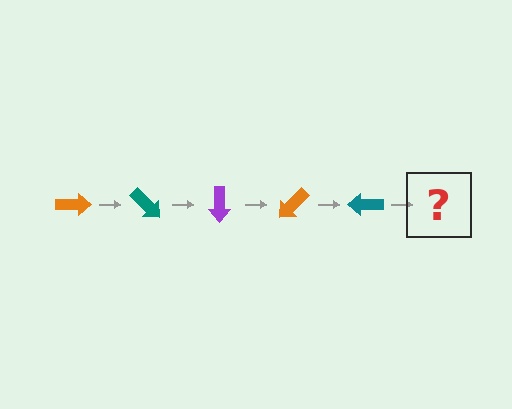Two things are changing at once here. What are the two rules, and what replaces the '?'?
The two rules are that it rotates 45 degrees each step and the color cycles through orange, teal, and purple. The '?' should be a purple arrow, rotated 225 degrees from the start.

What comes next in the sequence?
The next element should be a purple arrow, rotated 225 degrees from the start.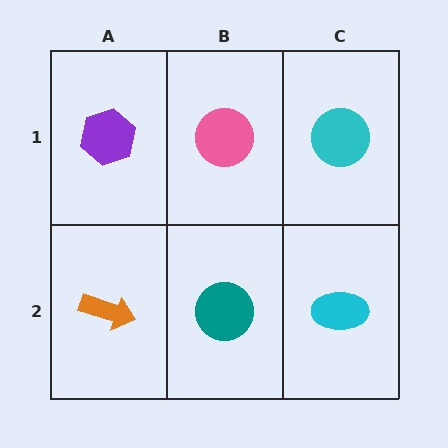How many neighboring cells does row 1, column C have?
2.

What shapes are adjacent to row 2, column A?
A purple hexagon (row 1, column A), a teal circle (row 2, column B).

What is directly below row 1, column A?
An orange arrow.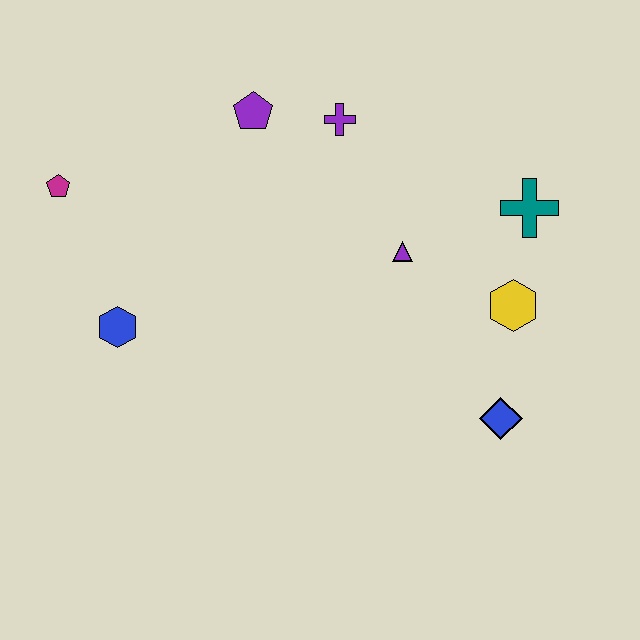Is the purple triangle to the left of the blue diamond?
Yes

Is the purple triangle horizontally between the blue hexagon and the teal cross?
Yes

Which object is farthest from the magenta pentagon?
The blue diamond is farthest from the magenta pentagon.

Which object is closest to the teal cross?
The yellow hexagon is closest to the teal cross.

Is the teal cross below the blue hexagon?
No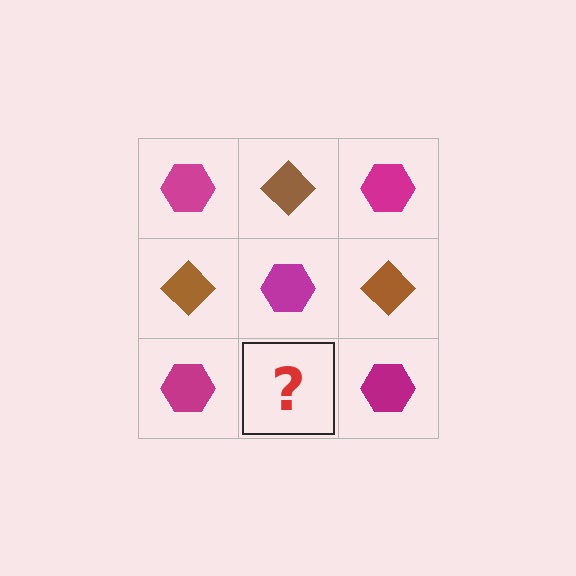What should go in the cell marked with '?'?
The missing cell should contain a brown diamond.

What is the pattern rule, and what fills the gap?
The rule is that it alternates magenta hexagon and brown diamond in a checkerboard pattern. The gap should be filled with a brown diamond.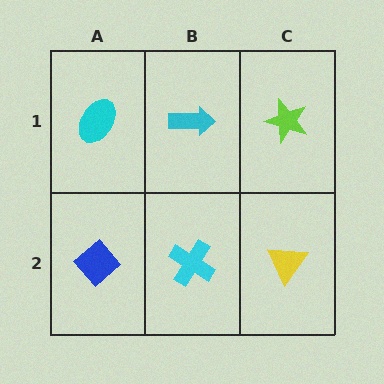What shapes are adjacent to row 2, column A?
A cyan ellipse (row 1, column A), a cyan cross (row 2, column B).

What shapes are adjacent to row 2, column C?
A lime star (row 1, column C), a cyan cross (row 2, column B).